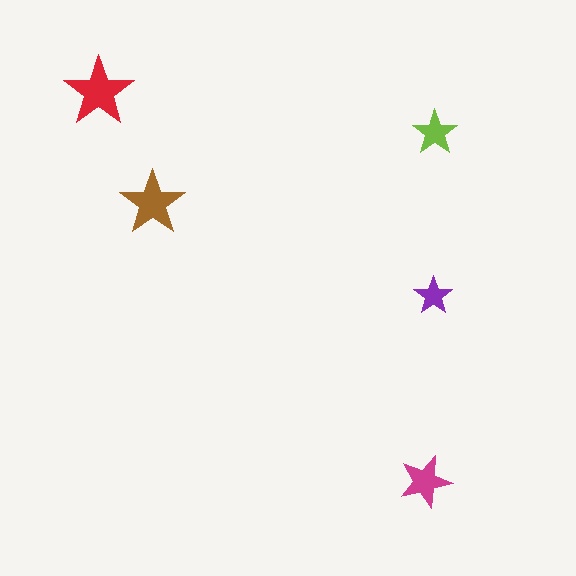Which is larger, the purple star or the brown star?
The brown one.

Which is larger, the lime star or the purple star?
The lime one.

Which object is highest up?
The red star is topmost.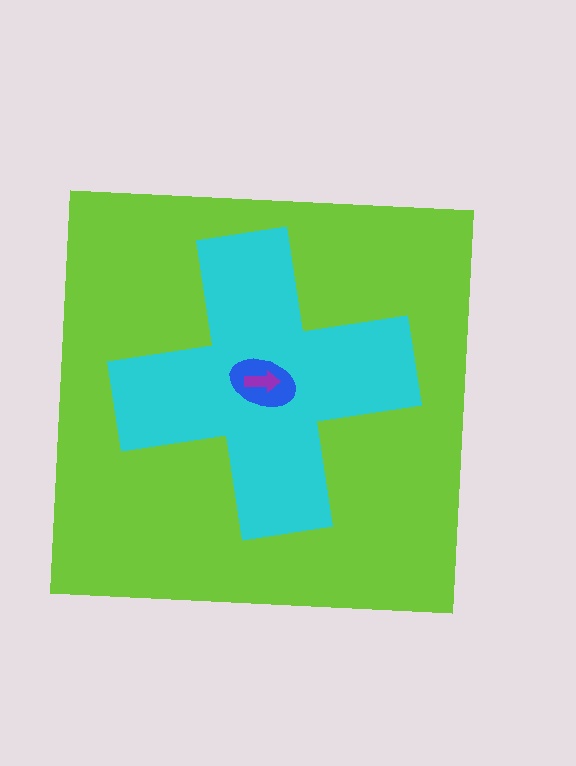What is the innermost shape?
The purple arrow.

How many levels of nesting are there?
4.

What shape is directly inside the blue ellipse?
The purple arrow.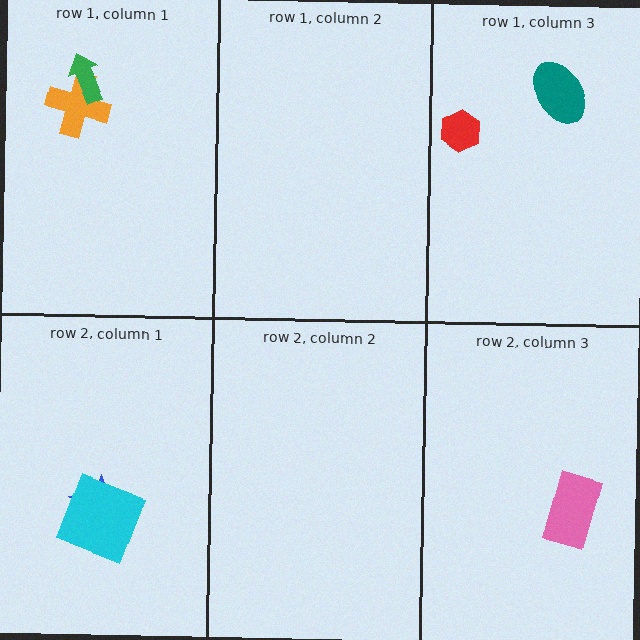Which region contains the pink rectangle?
The row 2, column 3 region.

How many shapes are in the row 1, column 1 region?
2.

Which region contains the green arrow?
The row 1, column 1 region.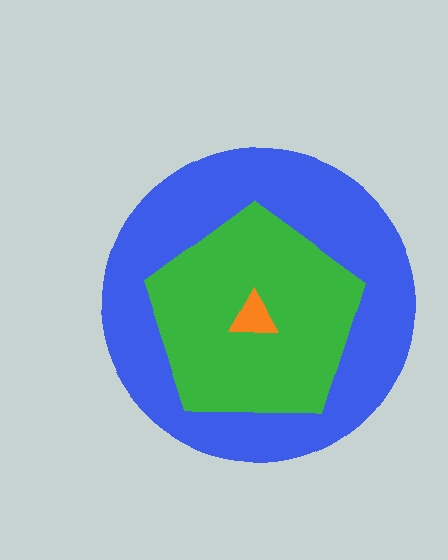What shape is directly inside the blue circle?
The green pentagon.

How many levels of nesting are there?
3.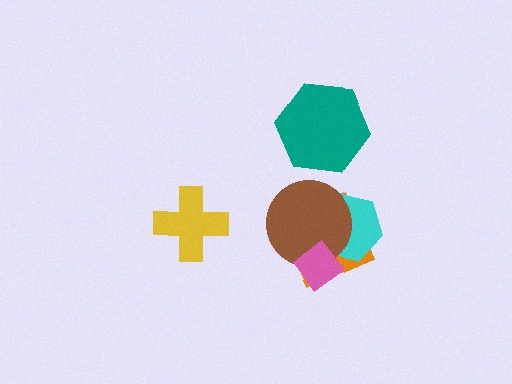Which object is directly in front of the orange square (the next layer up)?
The cyan hexagon is directly in front of the orange square.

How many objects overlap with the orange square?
3 objects overlap with the orange square.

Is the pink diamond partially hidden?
No, no other shape covers it.